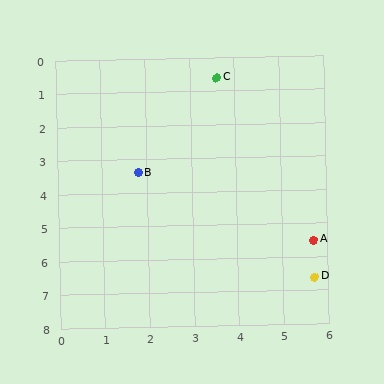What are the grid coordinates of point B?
Point B is at approximately (1.8, 3.4).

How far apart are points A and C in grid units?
Points A and C are about 5.3 grid units apart.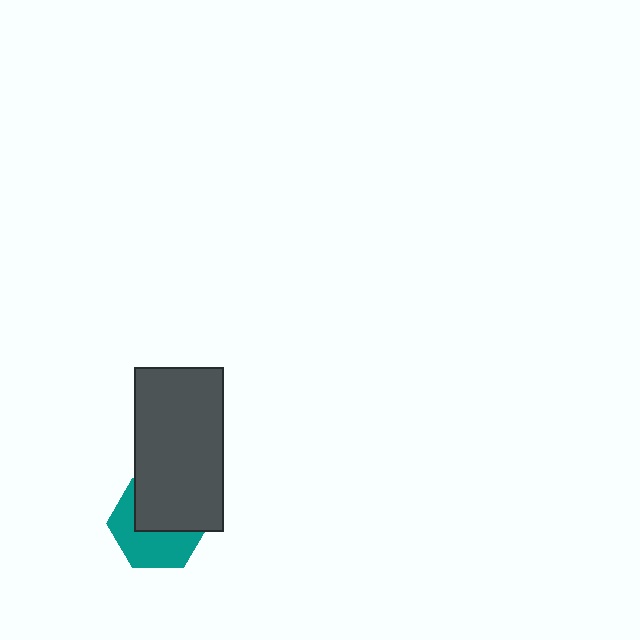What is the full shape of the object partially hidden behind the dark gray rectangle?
The partially hidden object is a teal hexagon.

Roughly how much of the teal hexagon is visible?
About half of it is visible (roughly 50%).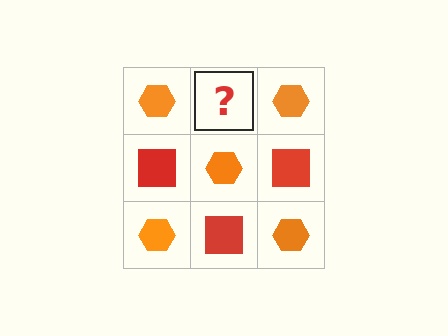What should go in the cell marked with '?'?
The missing cell should contain a red square.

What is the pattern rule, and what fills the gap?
The rule is that it alternates orange hexagon and red square in a checkerboard pattern. The gap should be filled with a red square.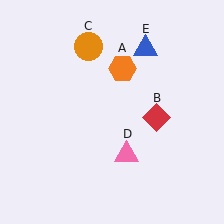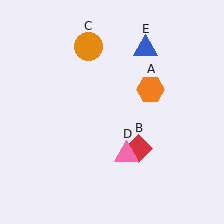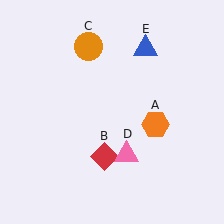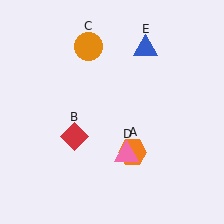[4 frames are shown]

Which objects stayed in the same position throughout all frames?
Orange circle (object C) and pink triangle (object D) and blue triangle (object E) remained stationary.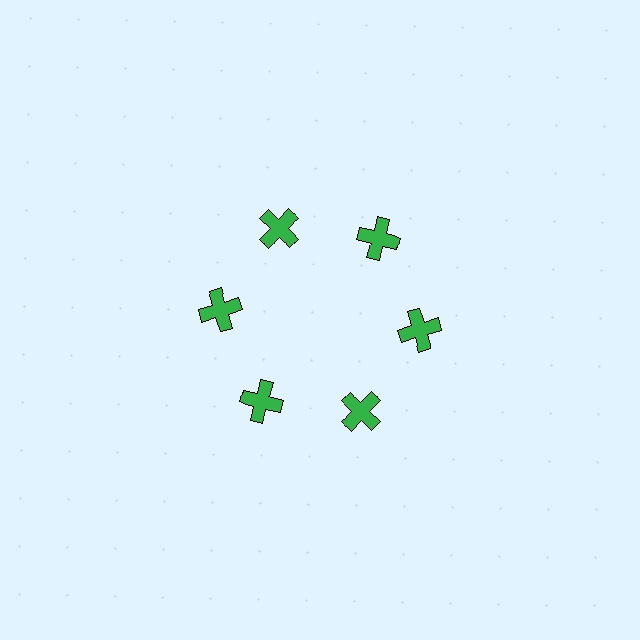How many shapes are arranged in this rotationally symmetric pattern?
There are 6 shapes, arranged in 6 groups of 1.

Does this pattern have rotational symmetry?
Yes, this pattern has 6-fold rotational symmetry. It looks the same after rotating 60 degrees around the center.